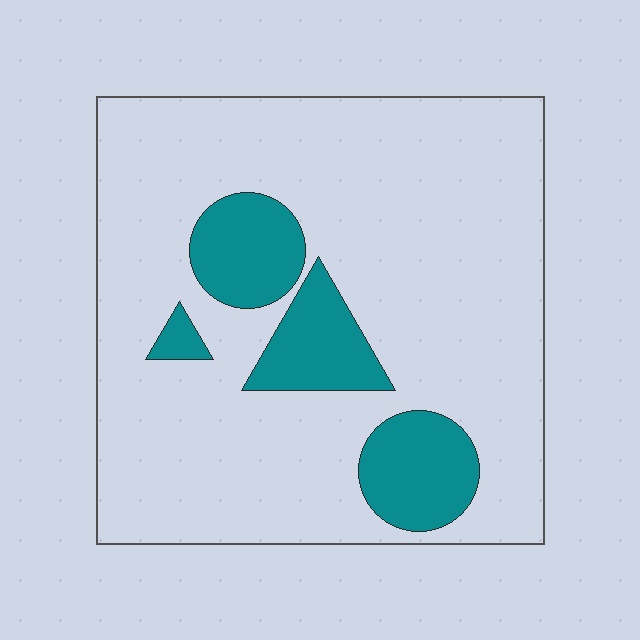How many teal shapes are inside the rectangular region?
4.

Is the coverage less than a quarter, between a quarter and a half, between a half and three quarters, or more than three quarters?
Less than a quarter.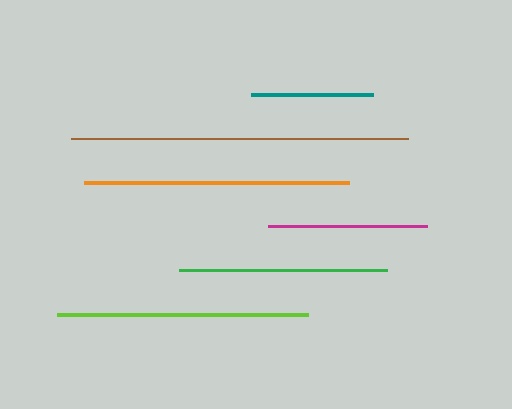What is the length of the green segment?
The green segment is approximately 208 pixels long.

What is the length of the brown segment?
The brown segment is approximately 337 pixels long.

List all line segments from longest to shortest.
From longest to shortest: brown, orange, lime, green, magenta, teal.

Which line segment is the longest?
The brown line is the longest at approximately 337 pixels.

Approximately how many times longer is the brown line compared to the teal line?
The brown line is approximately 2.8 times the length of the teal line.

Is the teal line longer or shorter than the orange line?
The orange line is longer than the teal line.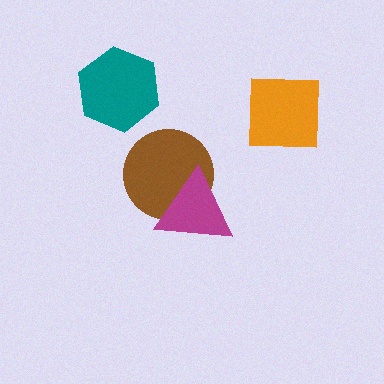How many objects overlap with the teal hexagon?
0 objects overlap with the teal hexagon.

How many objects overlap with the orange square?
0 objects overlap with the orange square.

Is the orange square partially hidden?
No, no other shape covers it.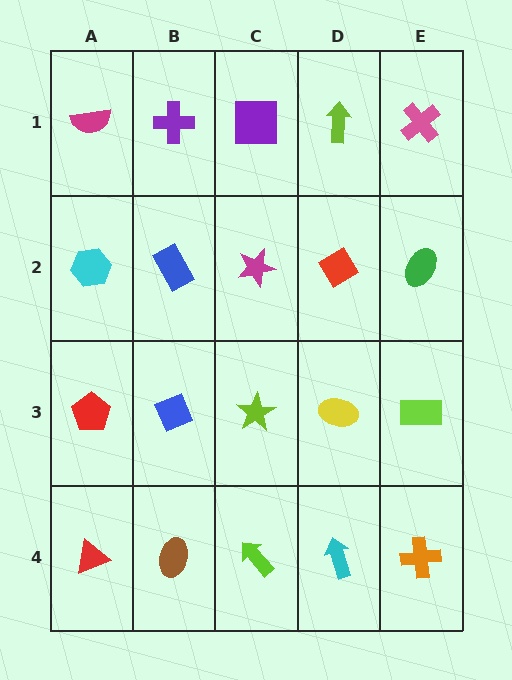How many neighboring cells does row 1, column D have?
3.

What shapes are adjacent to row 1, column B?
A blue rectangle (row 2, column B), a magenta semicircle (row 1, column A), a purple square (row 1, column C).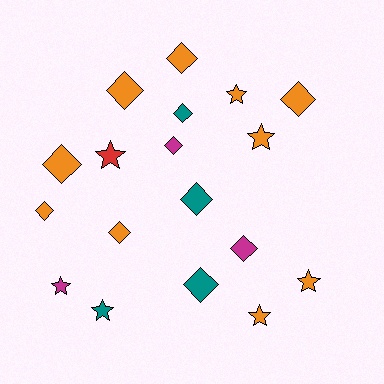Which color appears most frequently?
Orange, with 10 objects.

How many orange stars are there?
There are 4 orange stars.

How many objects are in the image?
There are 18 objects.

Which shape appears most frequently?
Diamond, with 11 objects.